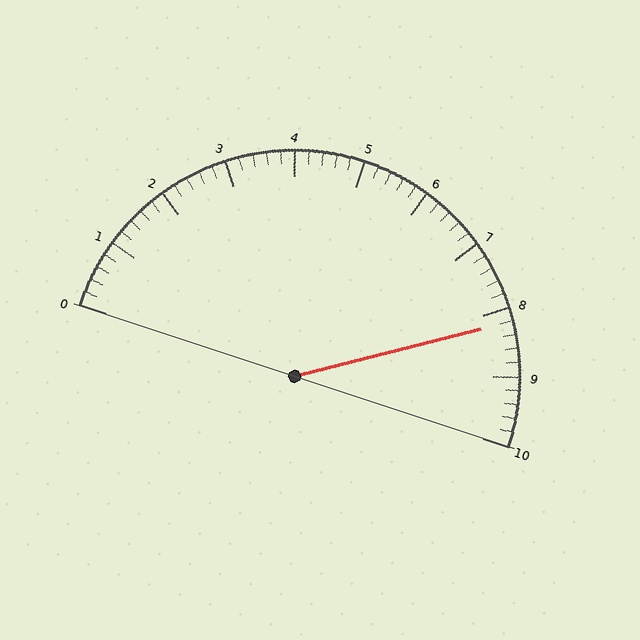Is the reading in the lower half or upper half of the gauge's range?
The reading is in the upper half of the range (0 to 10).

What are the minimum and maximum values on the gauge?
The gauge ranges from 0 to 10.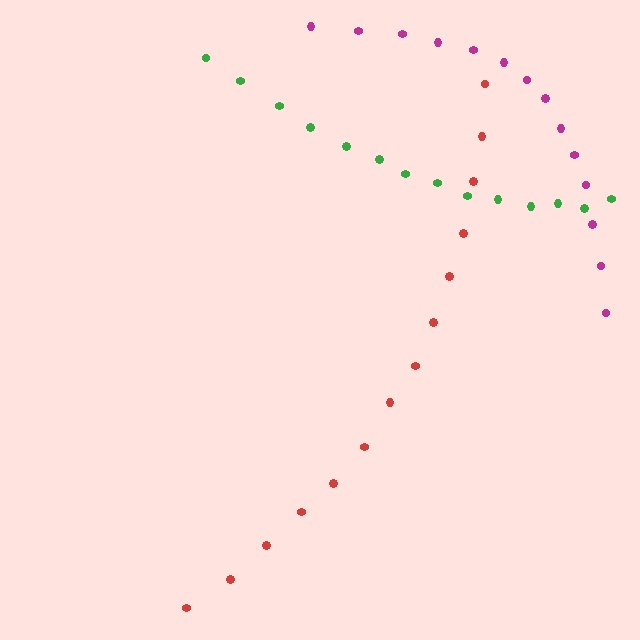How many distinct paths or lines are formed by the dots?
There are 3 distinct paths.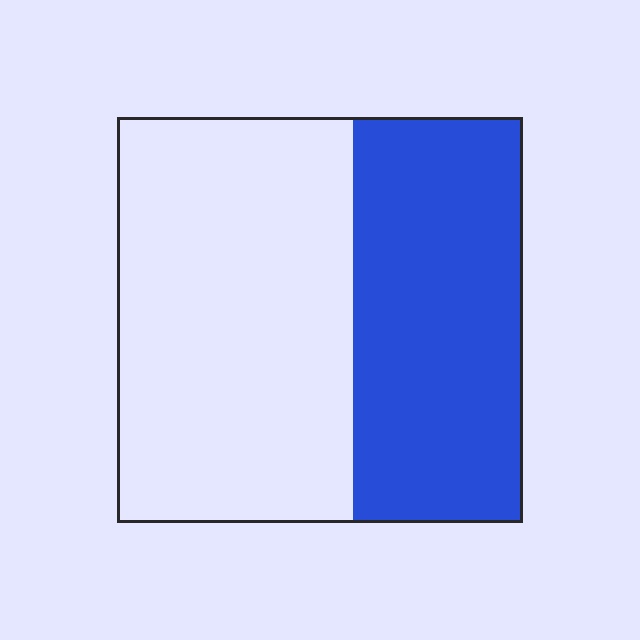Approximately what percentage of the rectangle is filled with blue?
Approximately 40%.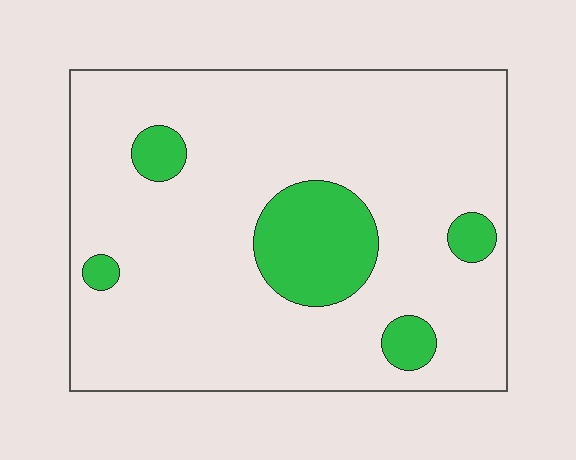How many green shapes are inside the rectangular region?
5.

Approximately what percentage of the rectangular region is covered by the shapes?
Approximately 15%.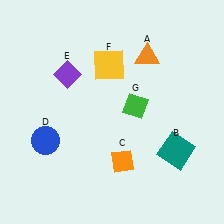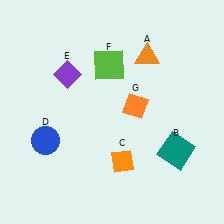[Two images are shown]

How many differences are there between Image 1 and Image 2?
There are 2 differences between the two images.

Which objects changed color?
F changed from yellow to lime. G changed from green to orange.